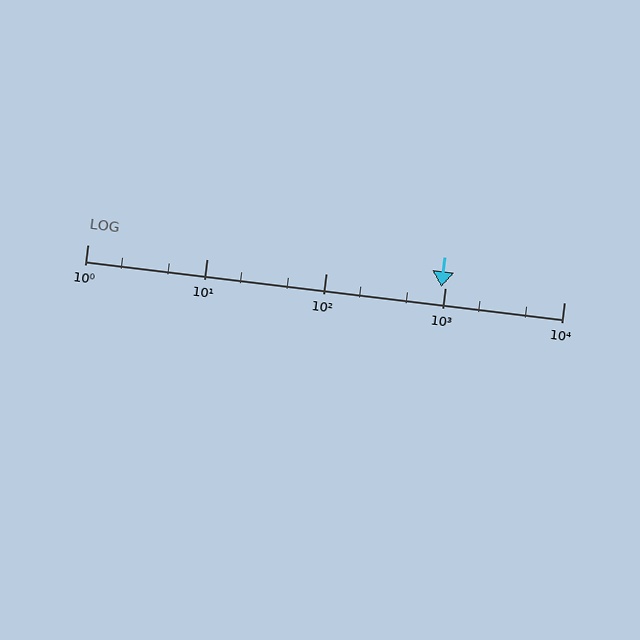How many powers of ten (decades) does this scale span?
The scale spans 4 decades, from 1 to 10000.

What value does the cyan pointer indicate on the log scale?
The pointer indicates approximately 940.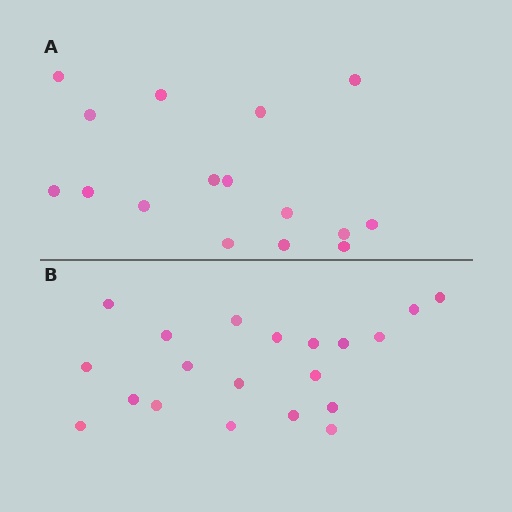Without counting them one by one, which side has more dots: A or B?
Region B (the bottom region) has more dots.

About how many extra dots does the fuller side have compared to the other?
Region B has about 4 more dots than region A.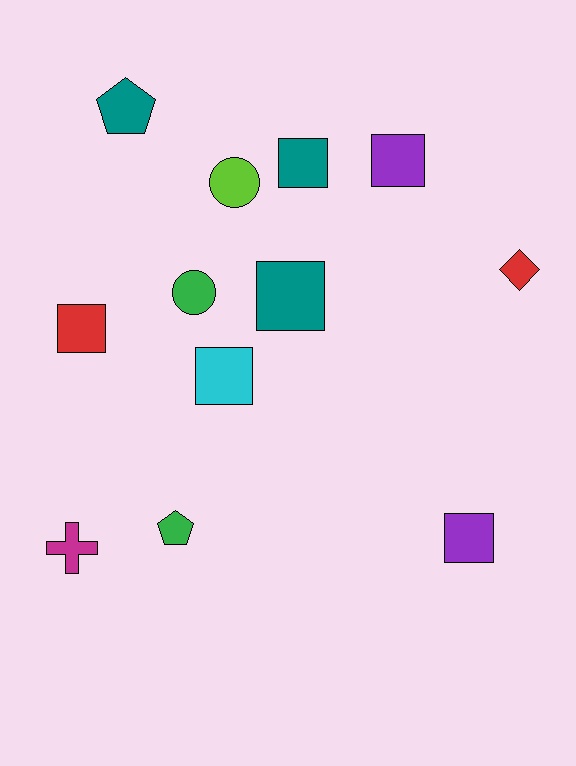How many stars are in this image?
There are no stars.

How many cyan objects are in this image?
There is 1 cyan object.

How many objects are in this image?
There are 12 objects.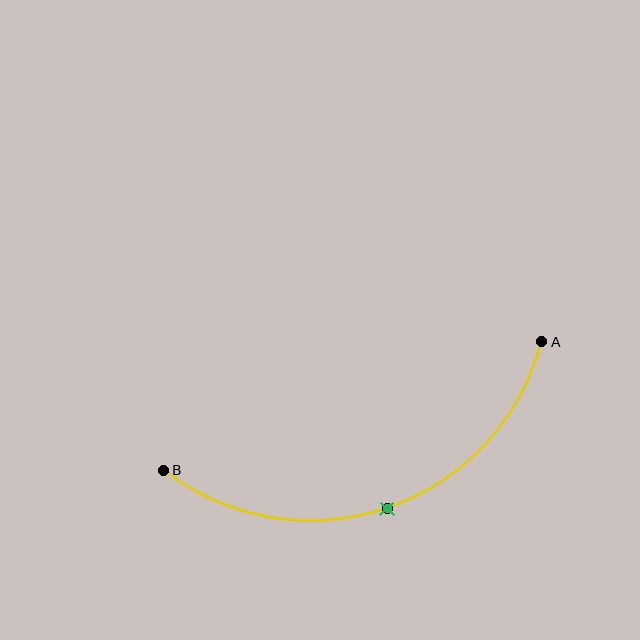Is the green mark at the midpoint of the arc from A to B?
Yes. The green mark lies on the arc at equal arc-length from both A and B — it is the arc midpoint.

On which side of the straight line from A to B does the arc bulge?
The arc bulges below the straight line connecting A and B.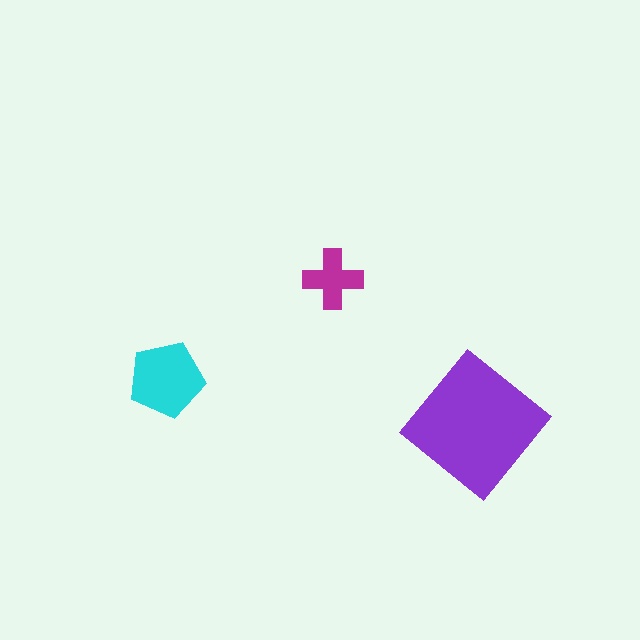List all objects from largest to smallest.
The purple diamond, the cyan pentagon, the magenta cross.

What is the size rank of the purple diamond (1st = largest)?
1st.